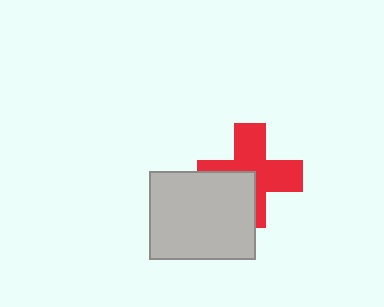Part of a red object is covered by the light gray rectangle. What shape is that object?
It is a cross.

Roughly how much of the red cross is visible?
Most of it is visible (roughly 66%).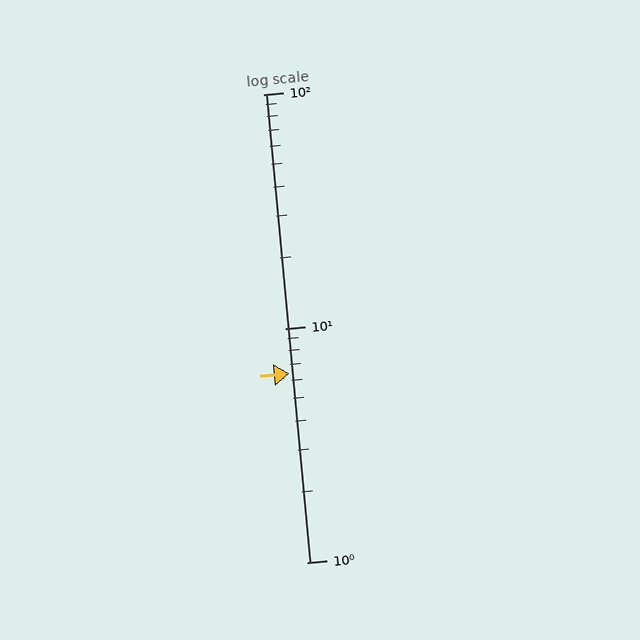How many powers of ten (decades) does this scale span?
The scale spans 2 decades, from 1 to 100.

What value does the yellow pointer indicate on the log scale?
The pointer indicates approximately 6.4.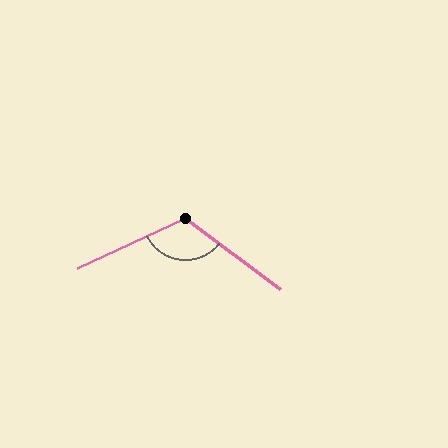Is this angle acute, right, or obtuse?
It is obtuse.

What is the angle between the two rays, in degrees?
Approximately 118 degrees.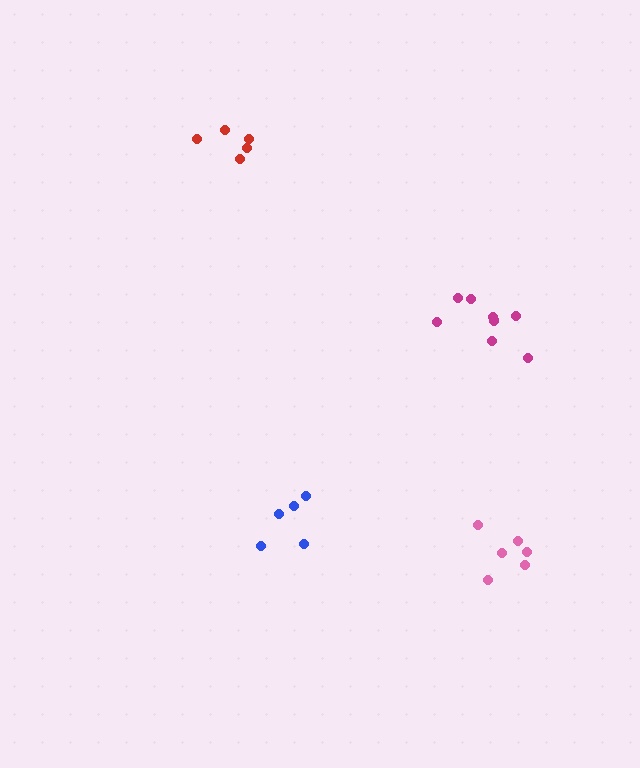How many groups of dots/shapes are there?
There are 4 groups.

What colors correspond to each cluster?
The clusters are colored: red, magenta, blue, pink.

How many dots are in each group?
Group 1: 5 dots, Group 2: 8 dots, Group 3: 5 dots, Group 4: 6 dots (24 total).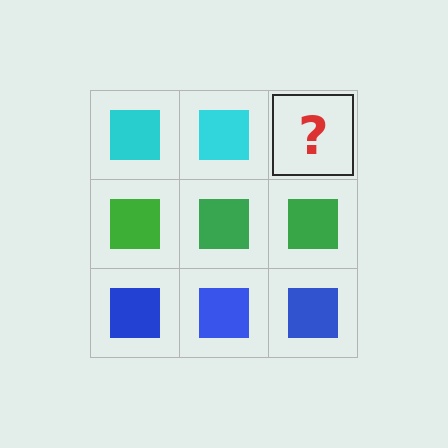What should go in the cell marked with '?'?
The missing cell should contain a cyan square.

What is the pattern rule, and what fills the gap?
The rule is that each row has a consistent color. The gap should be filled with a cyan square.